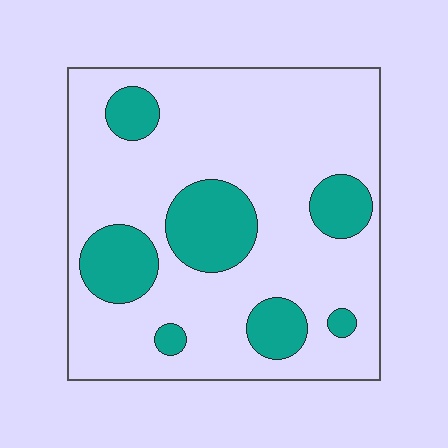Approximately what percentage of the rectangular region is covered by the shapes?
Approximately 20%.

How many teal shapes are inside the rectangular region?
7.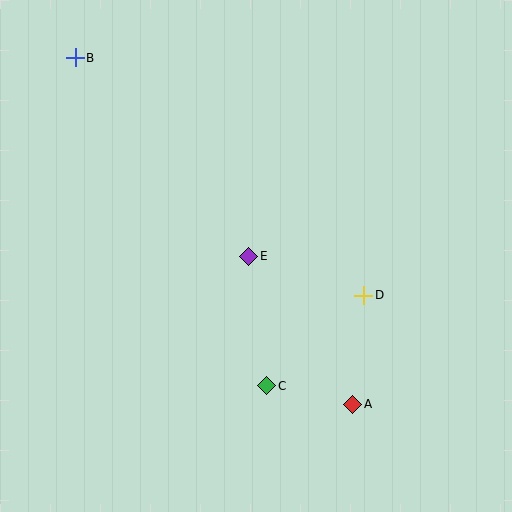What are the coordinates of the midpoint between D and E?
The midpoint between D and E is at (306, 276).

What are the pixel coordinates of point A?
Point A is at (353, 404).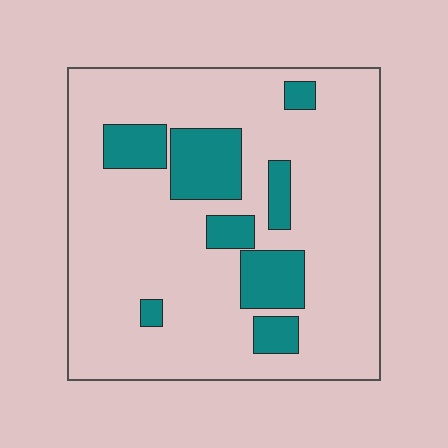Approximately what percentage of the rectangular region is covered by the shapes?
Approximately 20%.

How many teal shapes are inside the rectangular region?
8.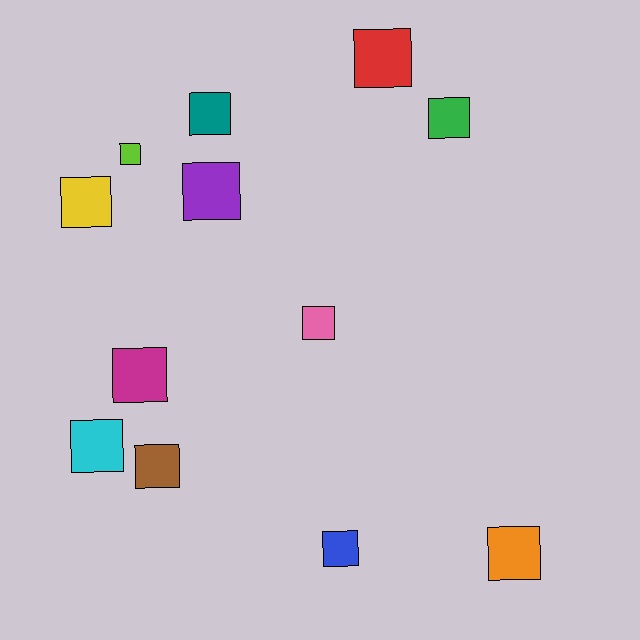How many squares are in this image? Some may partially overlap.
There are 12 squares.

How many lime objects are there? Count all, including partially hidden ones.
There is 1 lime object.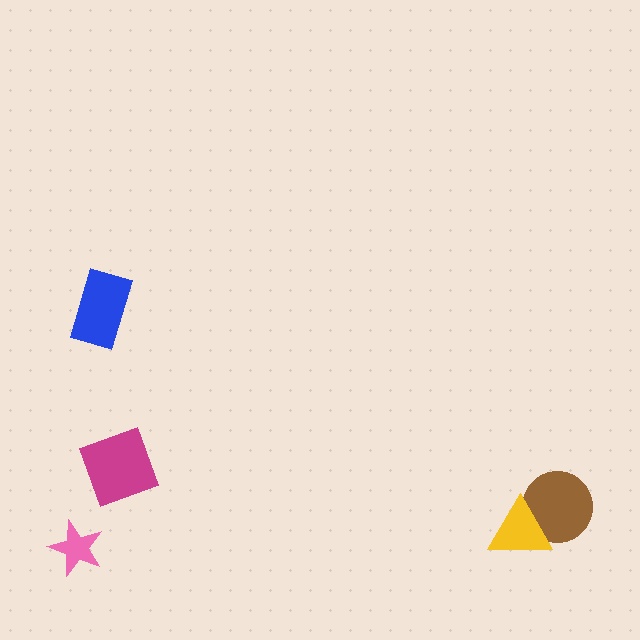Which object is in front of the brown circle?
The yellow triangle is in front of the brown circle.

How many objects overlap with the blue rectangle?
0 objects overlap with the blue rectangle.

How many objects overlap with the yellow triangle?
1 object overlaps with the yellow triangle.